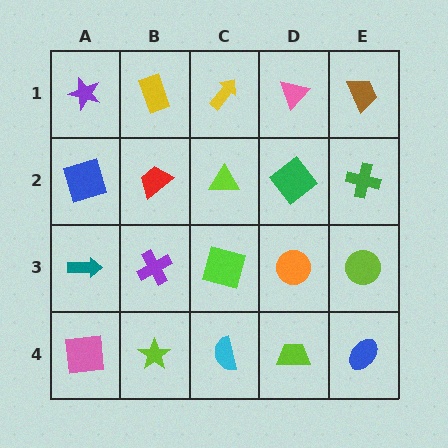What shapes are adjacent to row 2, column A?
A purple star (row 1, column A), a teal arrow (row 3, column A), a red trapezoid (row 2, column B).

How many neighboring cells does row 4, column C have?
3.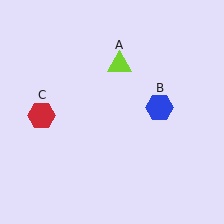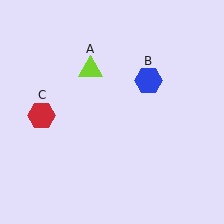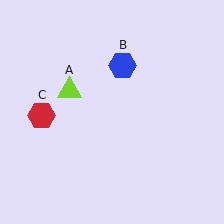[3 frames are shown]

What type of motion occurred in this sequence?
The lime triangle (object A), blue hexagon (object B) rotated counterclockwise around the center of the scene.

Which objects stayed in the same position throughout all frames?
Red hexagon (object C) remained stationary.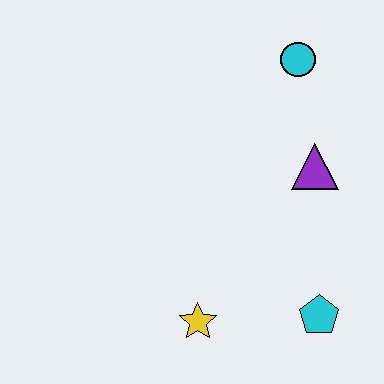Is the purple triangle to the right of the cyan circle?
Yes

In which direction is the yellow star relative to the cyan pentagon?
The yellow star is to the left of the cyan pentagon.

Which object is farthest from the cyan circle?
The yellow star is farthest from the cyan circle.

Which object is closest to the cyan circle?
The purple triangle is closest to the cyan circle.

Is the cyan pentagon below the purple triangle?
Yes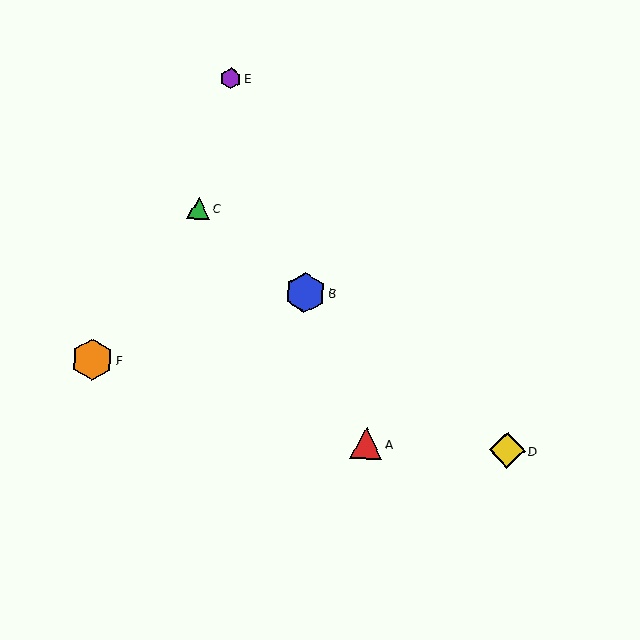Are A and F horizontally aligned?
No, A is at y≈443 and F is at y≈359.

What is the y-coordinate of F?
Object F is at y≈359.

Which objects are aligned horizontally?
Objects A, D are aligned horizontally.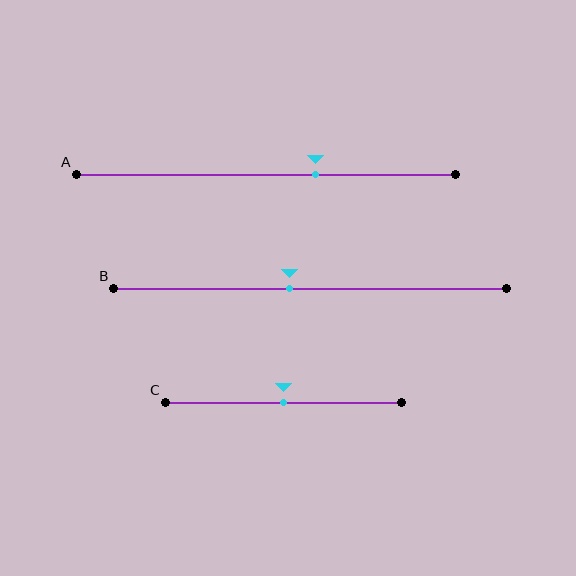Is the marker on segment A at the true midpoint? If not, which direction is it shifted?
No, the marker on segment A is shifted to the right by about 13% of the segment length.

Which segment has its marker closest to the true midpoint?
Segment C has its marker closest to the true midpoint.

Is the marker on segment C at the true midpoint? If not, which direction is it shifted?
Yes, the marker on segment C is at the true midpoint.